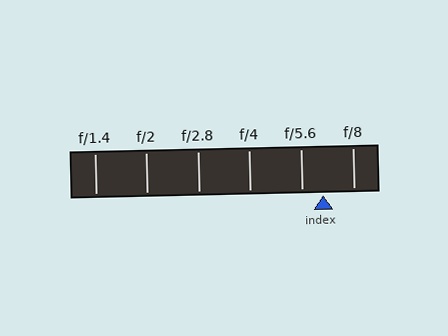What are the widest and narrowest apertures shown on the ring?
The widest aperture shown is f/1.4 and the narrowest is f/8.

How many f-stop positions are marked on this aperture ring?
There are 6 f-stop positions marked.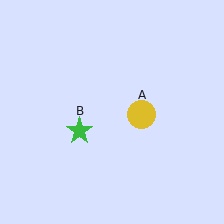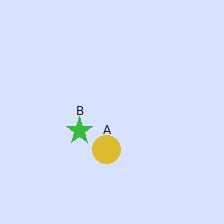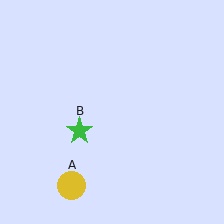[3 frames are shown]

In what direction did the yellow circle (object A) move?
The yellow circle (object A) moved down and to the left.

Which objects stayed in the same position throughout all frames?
Green star (object B) remained stationary.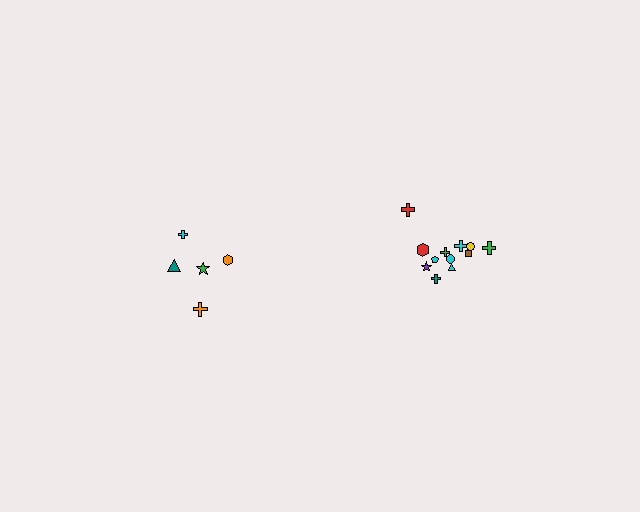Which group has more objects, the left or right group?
The right group.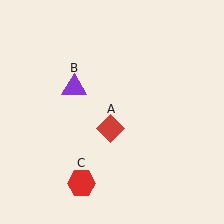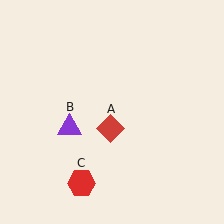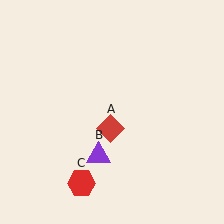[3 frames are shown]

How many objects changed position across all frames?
1 object changed position: purple triangle (object B).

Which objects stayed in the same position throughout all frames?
Red diamond (object A) and red hexagon (object C) remained stationary.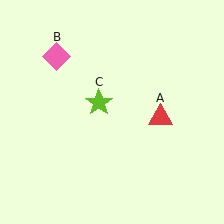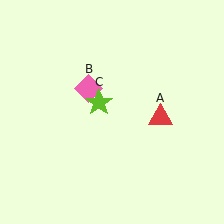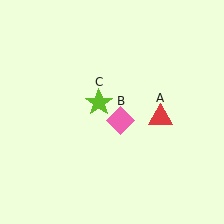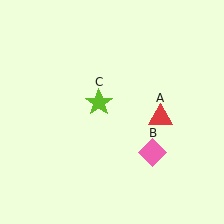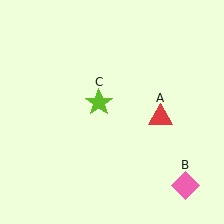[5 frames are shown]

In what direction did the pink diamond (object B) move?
The pink diamond (object B) moved down and to the right.